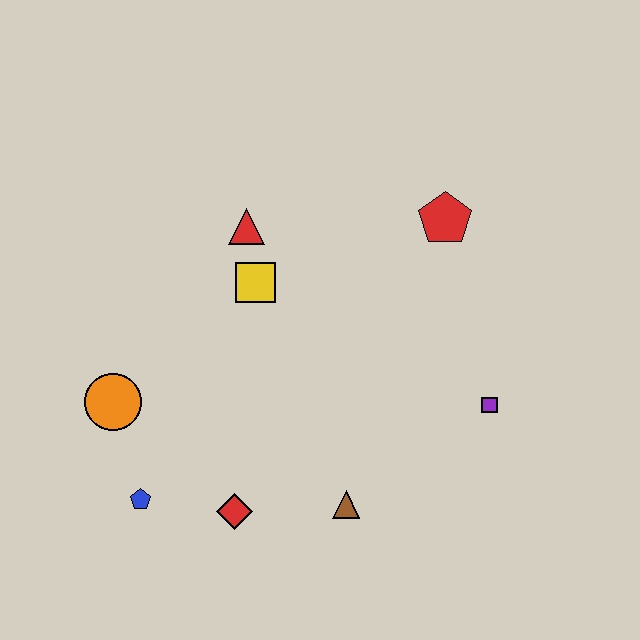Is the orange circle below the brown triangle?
No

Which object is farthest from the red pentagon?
The blue pentagon is farthest from the red pentagon.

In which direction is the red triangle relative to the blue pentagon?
The red triangle is above the blue pentagon.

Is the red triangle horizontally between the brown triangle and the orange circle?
Yes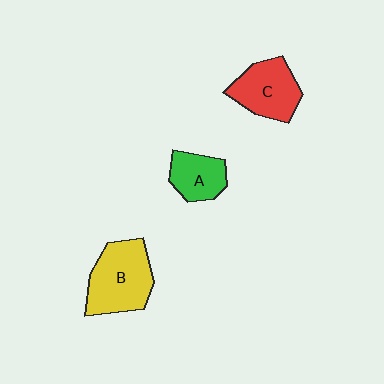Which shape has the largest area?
Shape B (yellow).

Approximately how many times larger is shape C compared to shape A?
Approximately 1.4 times.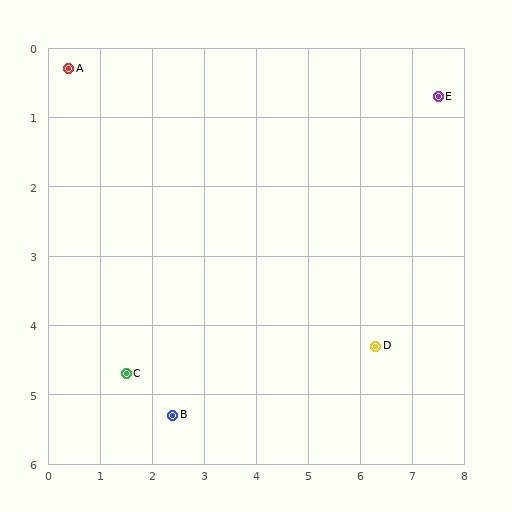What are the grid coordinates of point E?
Point E is at approximately (7.5, 0.7).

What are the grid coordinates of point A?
Point A is at approximately (0.4, 0.3).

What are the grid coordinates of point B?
Point B is at approximately (2.4, 5.3).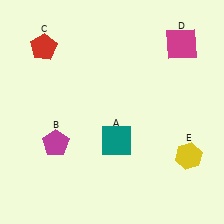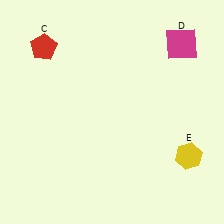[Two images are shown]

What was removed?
The magenta pentagon (B), the teal square (A) were removed in Image 2.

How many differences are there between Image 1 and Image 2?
There are 2 differences between the two images.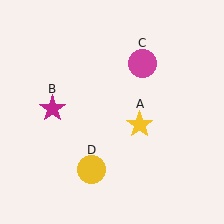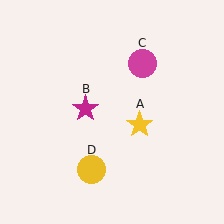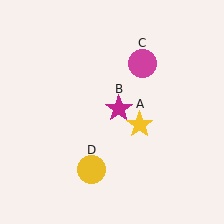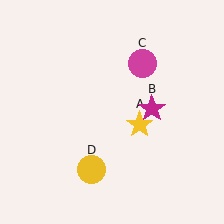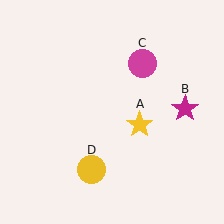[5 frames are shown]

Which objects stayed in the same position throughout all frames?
Yellow star (object A) and magenta circle (object C) and yellow circle (object D) remained stationary.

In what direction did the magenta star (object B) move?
The magenta star (object B) moved right.